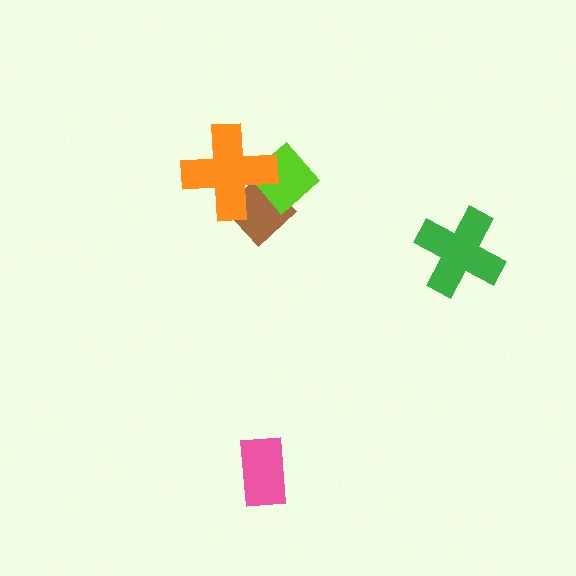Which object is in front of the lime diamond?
The orange cross is in front of the lime diamond.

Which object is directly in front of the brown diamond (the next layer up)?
The lime diamond is directly in front of the brown diamond.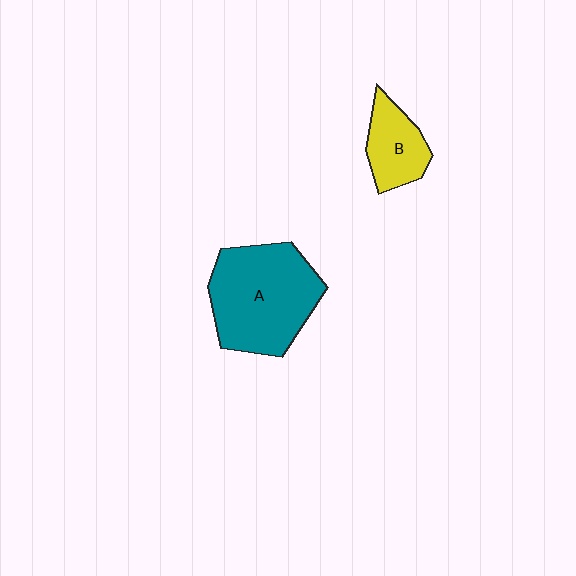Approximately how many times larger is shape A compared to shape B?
Approximately 2.3 times.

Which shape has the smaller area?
Shape B (yellow).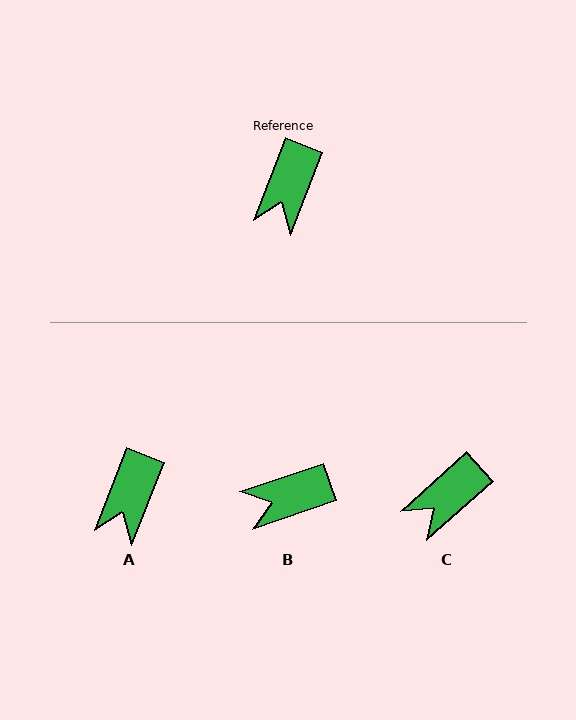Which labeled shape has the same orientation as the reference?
A.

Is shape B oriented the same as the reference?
No, it is off by about 50 degrees.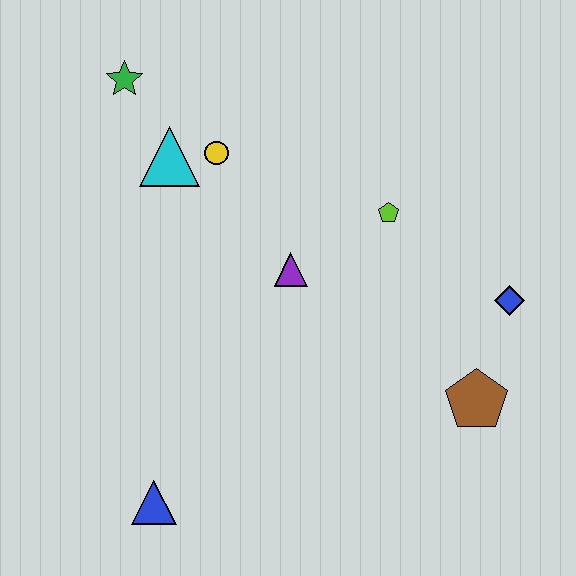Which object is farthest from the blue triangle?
The green star is farthest from the blue triangle.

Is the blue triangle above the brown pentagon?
No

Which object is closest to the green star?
The cyan triangle is closest to the green star.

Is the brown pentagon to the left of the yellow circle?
No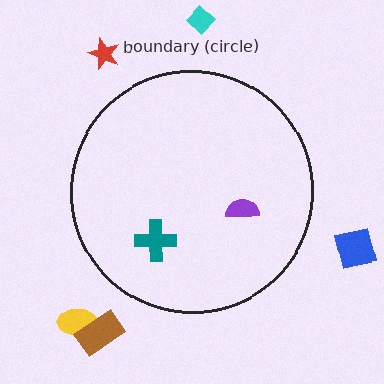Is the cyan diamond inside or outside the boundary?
Outside.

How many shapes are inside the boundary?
2 inside, 5 outside.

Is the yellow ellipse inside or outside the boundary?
Outside.